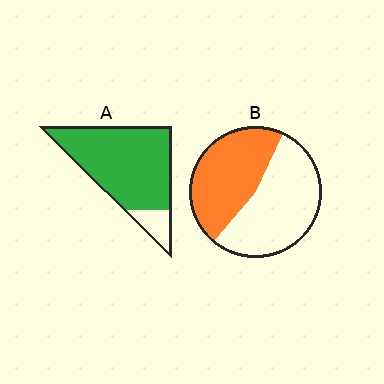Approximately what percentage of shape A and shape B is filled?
A is approximately 85% and B is approximately 45%.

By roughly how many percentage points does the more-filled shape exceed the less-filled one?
By roughly 40 percentage points (A over B).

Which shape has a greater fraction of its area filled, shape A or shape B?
Shape A.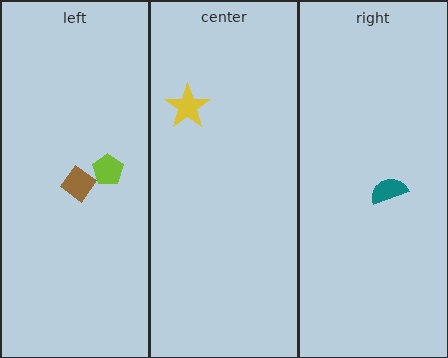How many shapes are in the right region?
1.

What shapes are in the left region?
The brown diamond, the lime pentagon.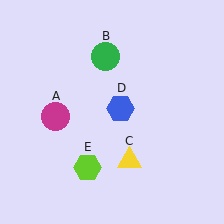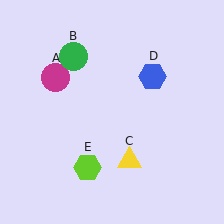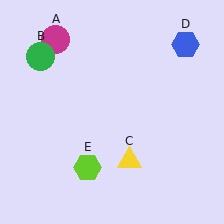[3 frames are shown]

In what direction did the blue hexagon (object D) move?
The blue hexagon (object D) moved up and to the right.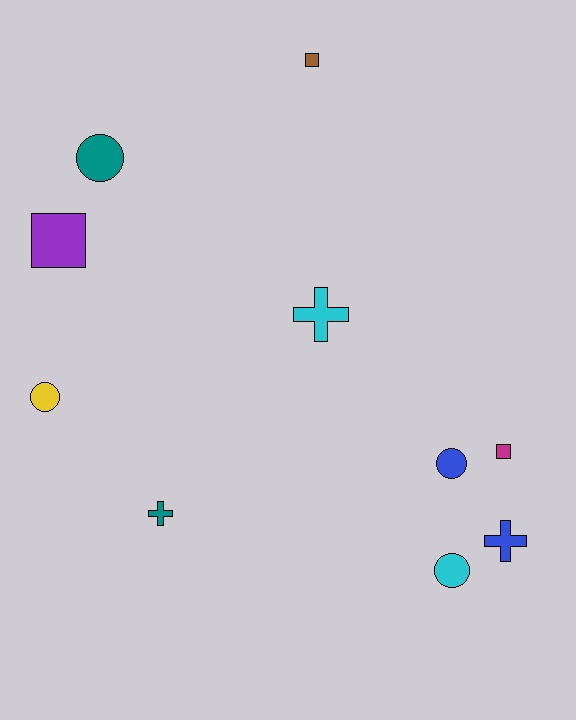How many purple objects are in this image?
There is 1 purple object.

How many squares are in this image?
There are 3 squares.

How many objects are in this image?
There are 10 objects.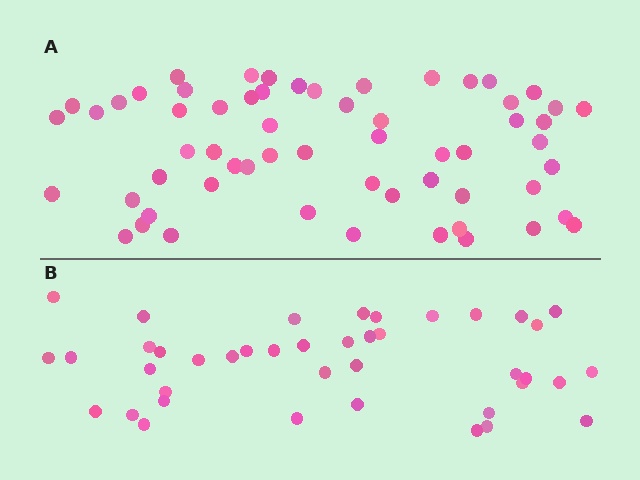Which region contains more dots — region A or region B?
Region A (the top region) has more dots.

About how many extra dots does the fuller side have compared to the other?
Region A has approximately 20 more dots than region B.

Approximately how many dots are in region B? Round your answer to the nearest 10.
About 40 dots. (The exact count is 41, which rounds to 40.)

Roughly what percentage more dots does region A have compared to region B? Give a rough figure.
About 45% more.